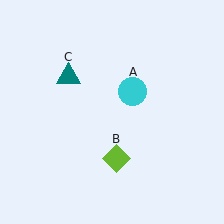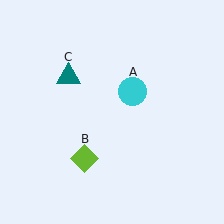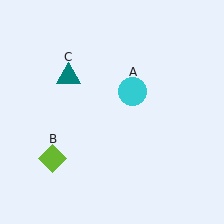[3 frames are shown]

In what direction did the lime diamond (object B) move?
The lime diamond (object B) moved left.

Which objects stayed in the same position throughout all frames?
Cyan circle (object A) and teal triangle (object C) remained stationary.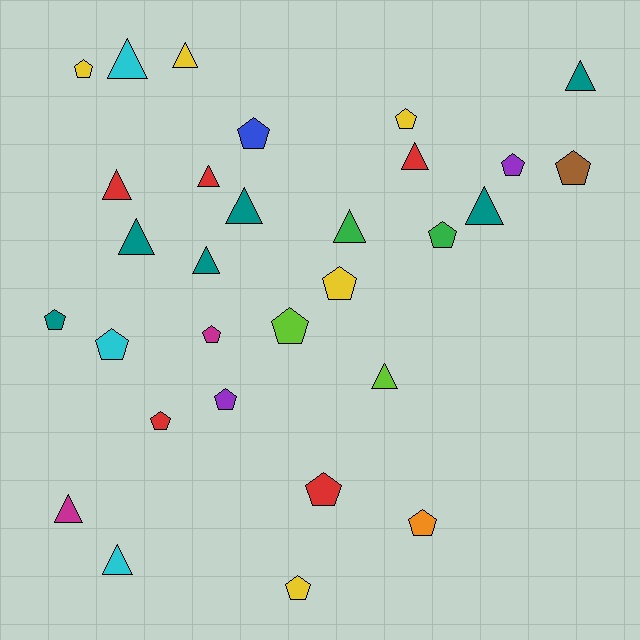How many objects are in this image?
There are 30 objects.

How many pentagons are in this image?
There are 16 pentagons.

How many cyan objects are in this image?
There are 3 cyan objects.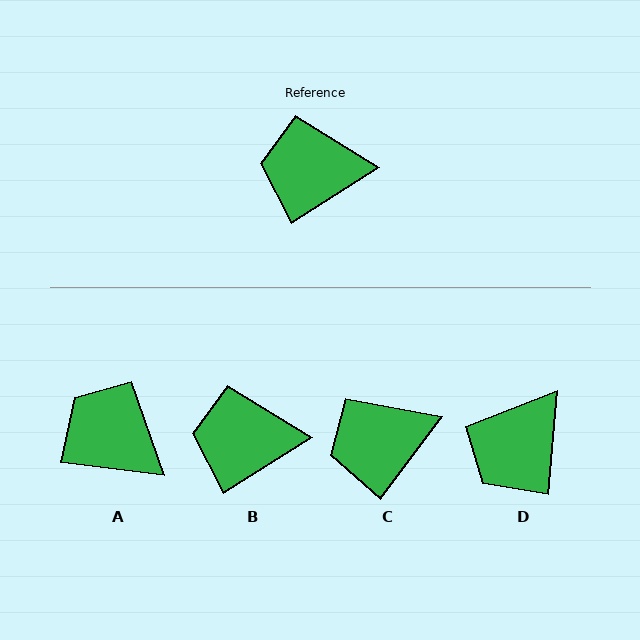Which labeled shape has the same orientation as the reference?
B.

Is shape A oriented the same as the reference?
No, it is off by about 39 degrees.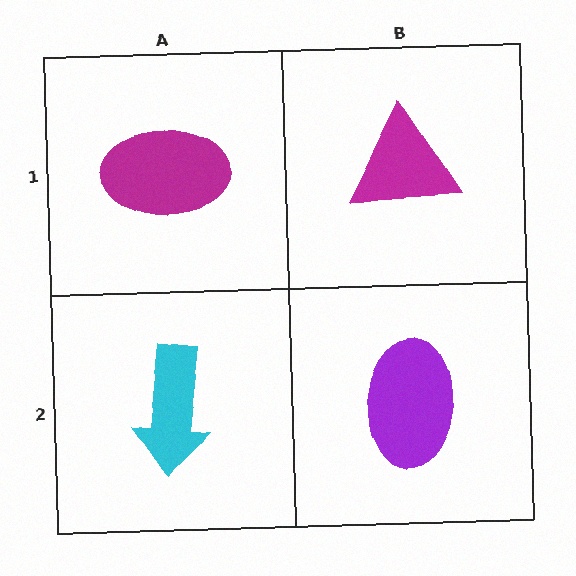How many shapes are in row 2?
2 shapes.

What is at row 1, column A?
A magenta ellipse.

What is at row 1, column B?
A magenta triangle.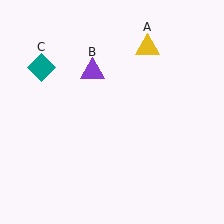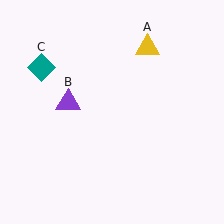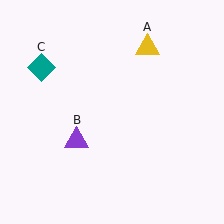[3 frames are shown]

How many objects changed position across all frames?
1 object changed position: purple triangle (object B).